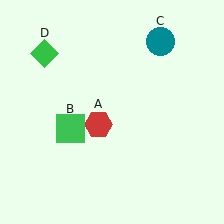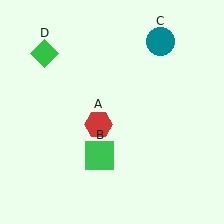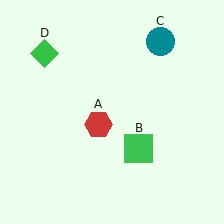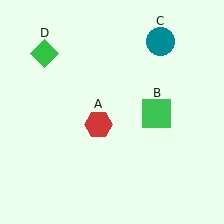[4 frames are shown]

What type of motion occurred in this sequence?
The green square (object B) rotated counterclockwise around the center of the scene.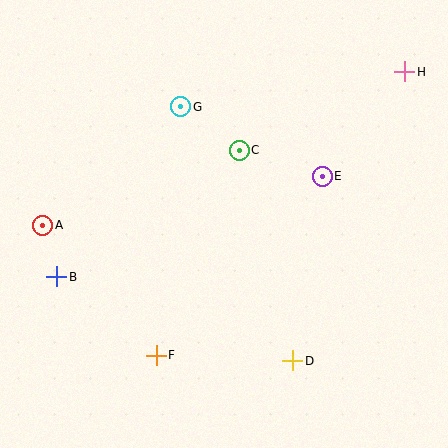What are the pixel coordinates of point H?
Point H is at (405, 72).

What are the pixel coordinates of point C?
Point C is at (239, 150).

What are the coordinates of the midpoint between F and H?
The midpoint between F and H is at (281, 214).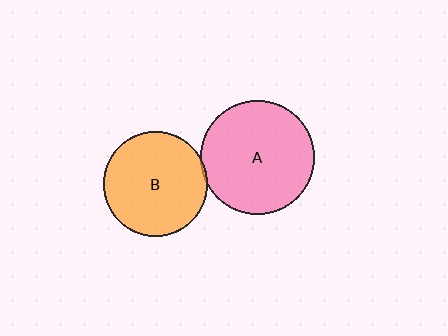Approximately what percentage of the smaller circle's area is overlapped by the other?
Approximately 5%.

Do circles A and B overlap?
Yes.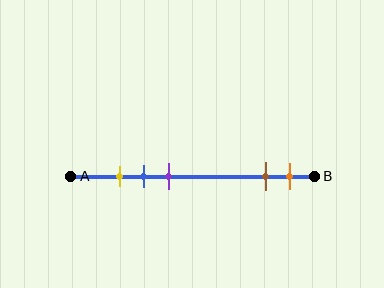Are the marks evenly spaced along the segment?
No, the marks are not evenly spaced.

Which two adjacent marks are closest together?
The yellow and blue marks are the closest adjacent pair.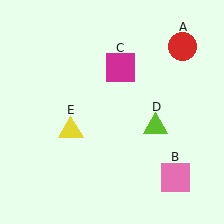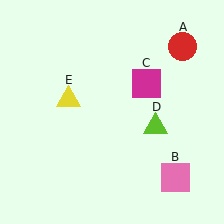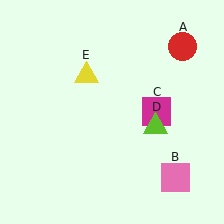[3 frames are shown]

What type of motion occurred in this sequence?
The magenta square (object C), yellow triangle (object E) rotated clockwise around the center of the scene.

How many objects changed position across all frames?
2 objects changed position: magenta square (object C), yellow triangle (object E).